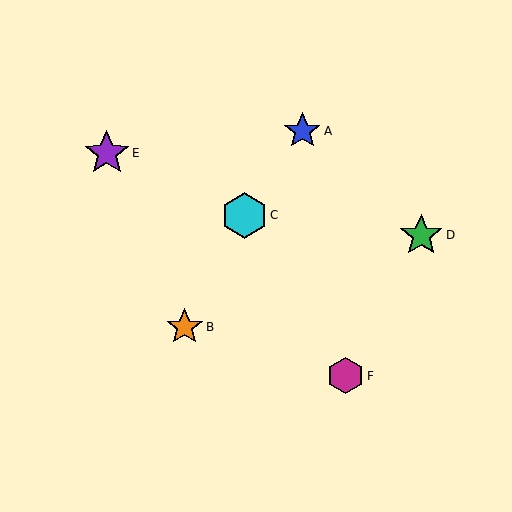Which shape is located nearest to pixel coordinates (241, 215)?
The cyan hexagon (labeled C) at (244, 215) is nearest to that location.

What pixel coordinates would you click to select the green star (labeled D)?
Click at (421, 235) to select the green star D.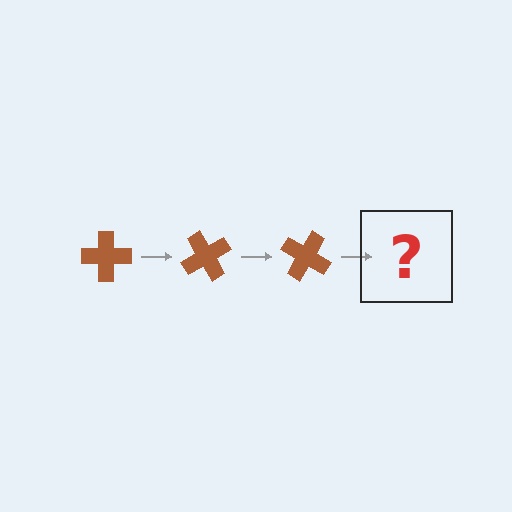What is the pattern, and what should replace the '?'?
The pattern is that the cross rotates 60 degrees each step. The '?' should be a brown cross rotated 180 degrees.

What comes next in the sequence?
The next element should be a brown cross rotated 180 degrees.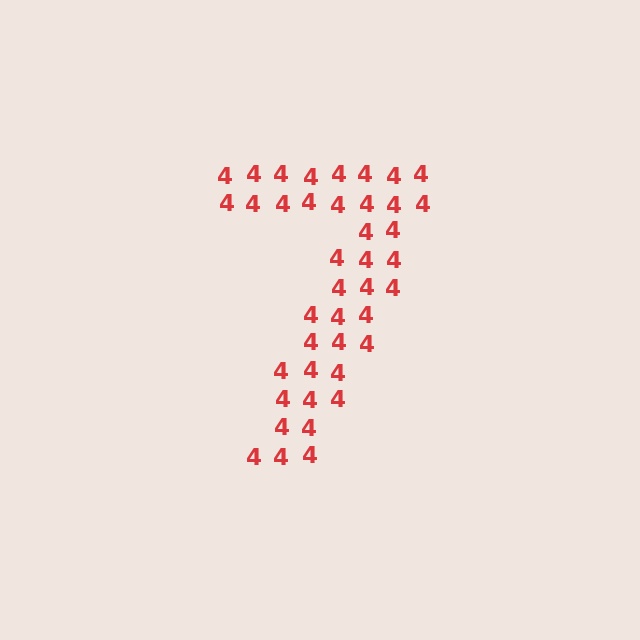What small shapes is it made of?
It is made of small digit 4's.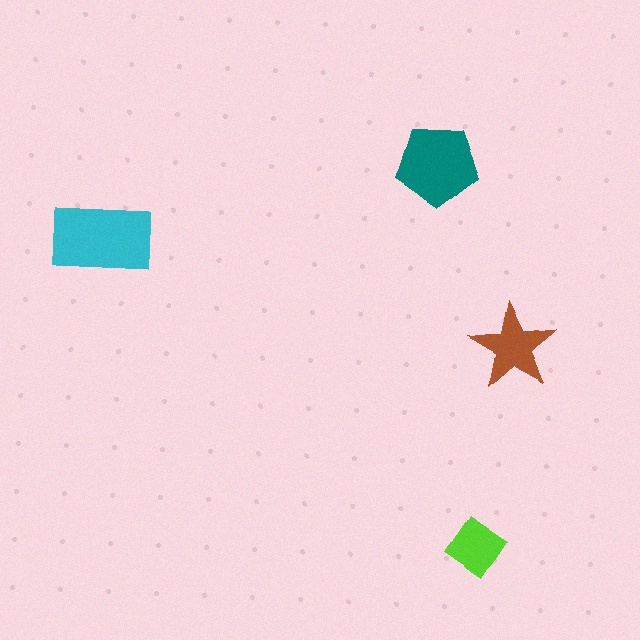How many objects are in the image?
There are 4 objects in the image.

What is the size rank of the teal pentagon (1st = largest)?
2nd.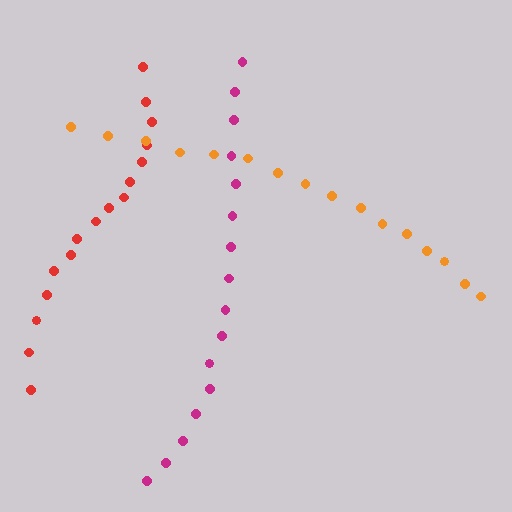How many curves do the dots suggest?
There are 3 distinct paths.